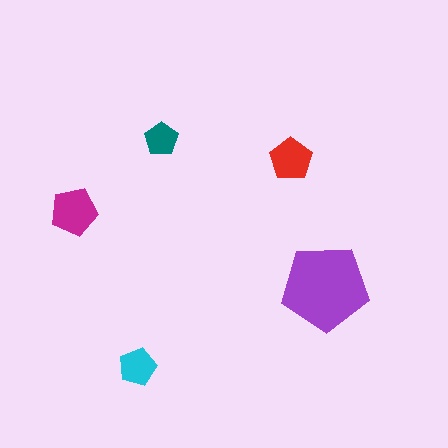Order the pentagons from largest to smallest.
the purple one, the magenta one, the red one, the cyan one, the teal one.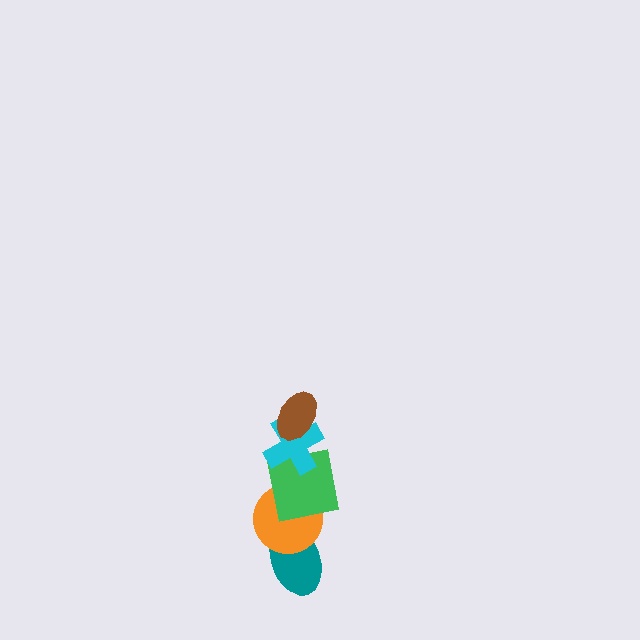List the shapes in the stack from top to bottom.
From top to bottom: the brown ellipse, the cyan cross, the green square, the orange circle, the teal ellipse.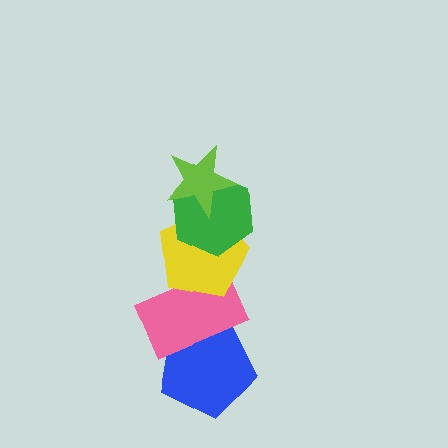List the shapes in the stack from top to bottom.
From top to bottom: the lime star, the green hexagon, the yellow pentagon, the pink rectangle, the blue pentagon.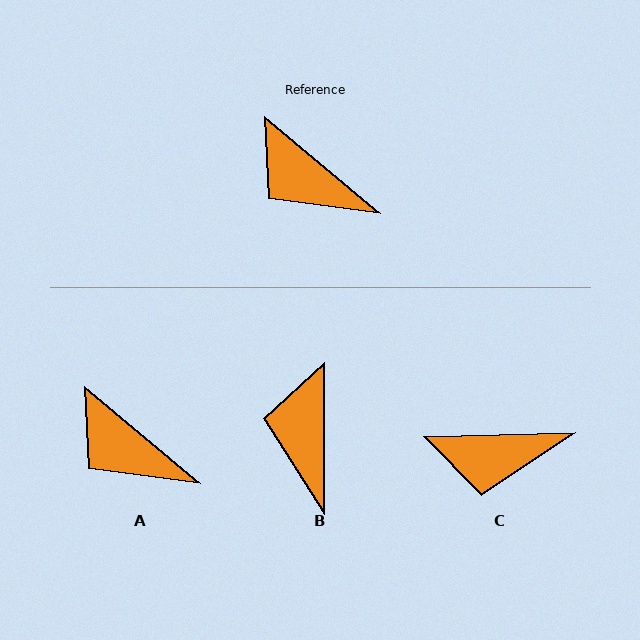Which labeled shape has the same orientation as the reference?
A.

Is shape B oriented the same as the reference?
No, it is off by about 50 degrees.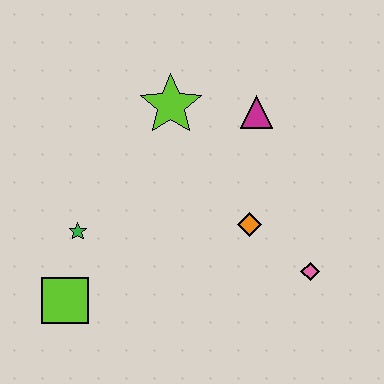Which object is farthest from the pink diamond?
The lime square is farthest from the pink diamond.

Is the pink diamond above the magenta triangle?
No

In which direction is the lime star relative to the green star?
The lime star is above the green star.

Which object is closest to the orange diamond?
The pink diamond is closest to the orange diamond.